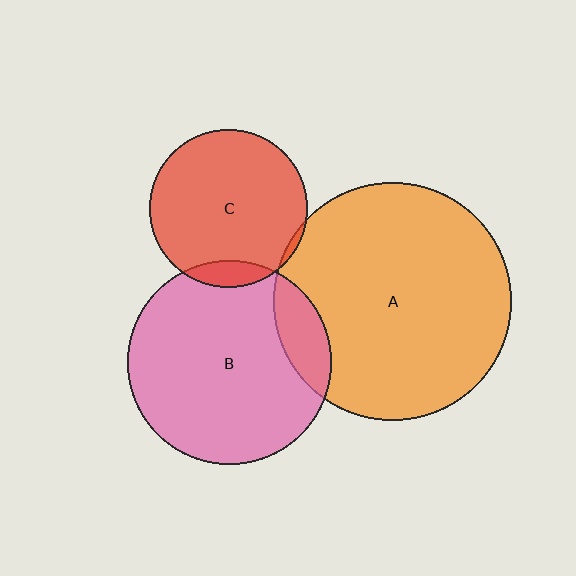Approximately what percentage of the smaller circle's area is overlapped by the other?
Approximately 10%.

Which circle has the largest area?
Circle A (orange).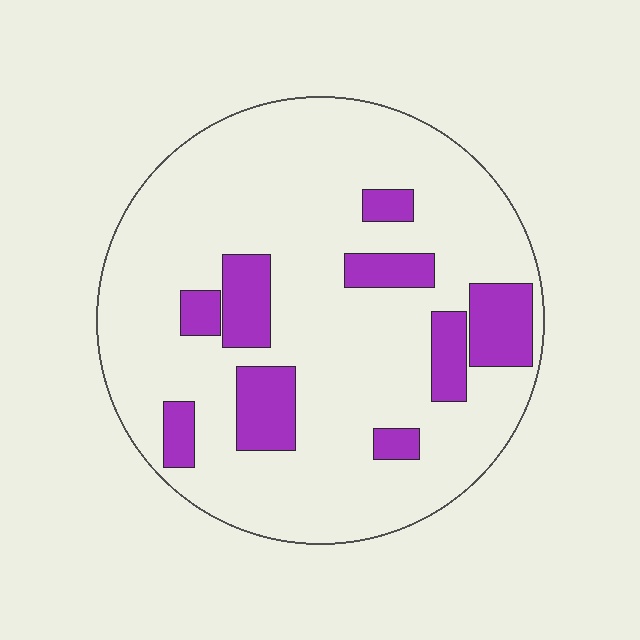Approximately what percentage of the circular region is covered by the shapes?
Approximately 20%.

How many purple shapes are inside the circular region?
9.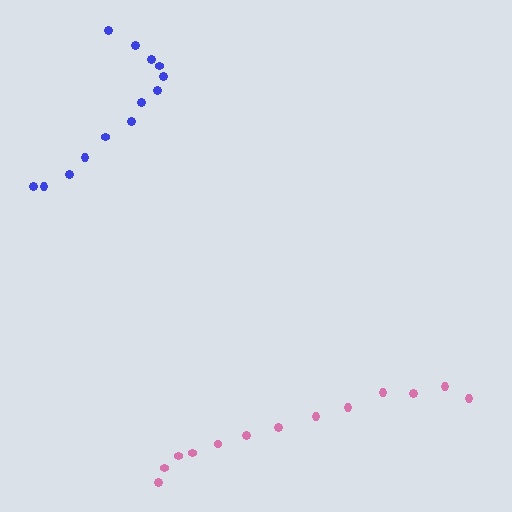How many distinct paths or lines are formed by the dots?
There are 2 distinct paths.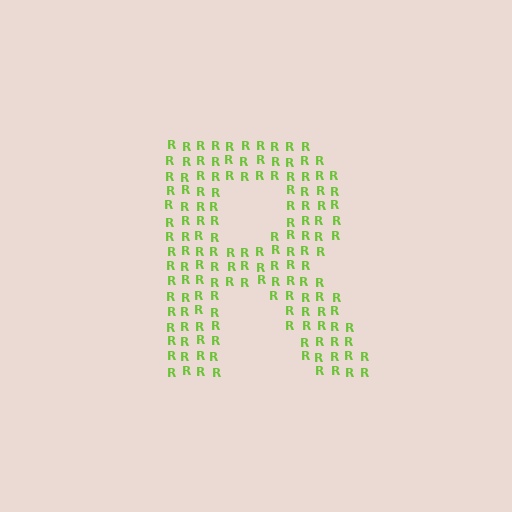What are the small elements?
The small elements are letter R's.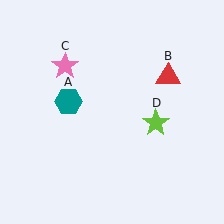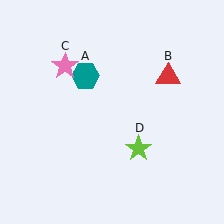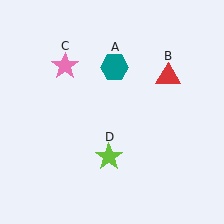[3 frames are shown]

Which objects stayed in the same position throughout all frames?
Red triangle (object B) and pink star (object C) remained stationary.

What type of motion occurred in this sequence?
The teal hexagon (object A), lime star (object D) rotated clockwise around the center of the scene.